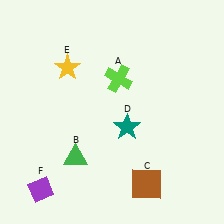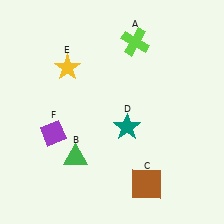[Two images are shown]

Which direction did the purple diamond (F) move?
The purple diamond (F) moved up.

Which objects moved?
The objects that moved are: the lime cross (A), the purple diamond (F).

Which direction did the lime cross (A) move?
The lime cross (A) moved up.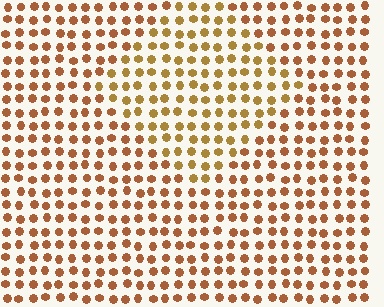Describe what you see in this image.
The image is filled with small brown elements in a uniform arrangement. A diamond-shaped region is visible where the elements are tinted to a slightly different hue, forming a subtle color boundary.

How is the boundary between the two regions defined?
The boundary is defined purely by a slight shift in hue (about 21 degrees). Spacing, size, and orientation are identical on both sides.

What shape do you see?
I see a diamond.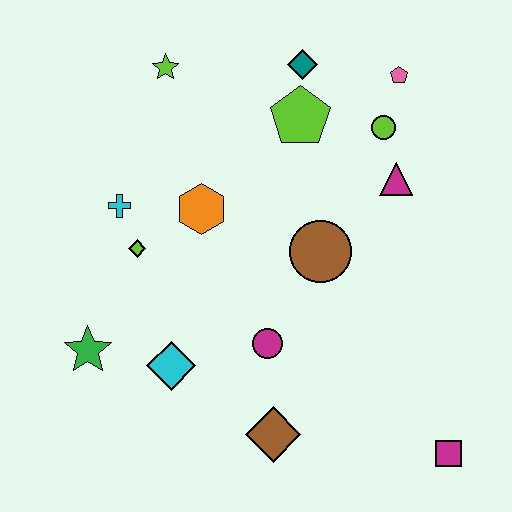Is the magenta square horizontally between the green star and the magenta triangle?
No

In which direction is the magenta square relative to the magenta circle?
The magenta square is to the right of the magenta circle.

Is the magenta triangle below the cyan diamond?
No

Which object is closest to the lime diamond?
The cyan cross is closest to the lime diamond.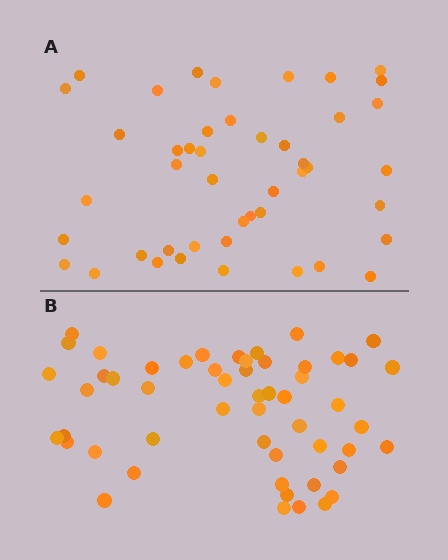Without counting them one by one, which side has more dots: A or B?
Region B (the bottom region) has more dots.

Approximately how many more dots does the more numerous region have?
Region B has roughly 8 or so more dots than region A.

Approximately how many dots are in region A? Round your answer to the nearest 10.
About 40 dots. (The exact count is 45, which rounds to 40.)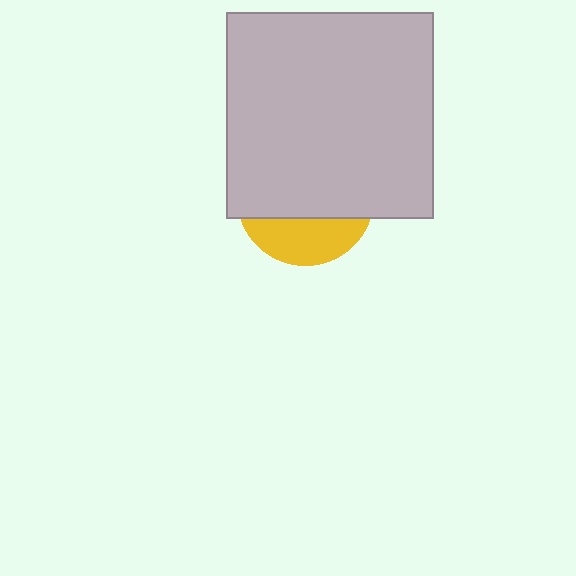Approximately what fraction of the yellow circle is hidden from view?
Roughly 70% of the yellow circle is hidden behind the light gray rectangle.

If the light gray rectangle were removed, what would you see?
You would see the complete yellow circle.